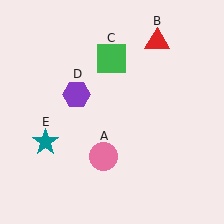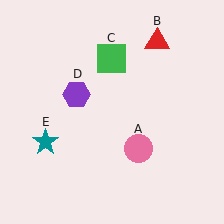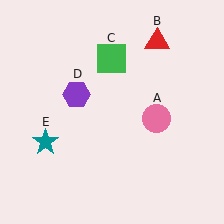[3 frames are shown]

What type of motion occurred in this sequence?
The pink circle (object A) rotated counterclockwise around the center of the scene.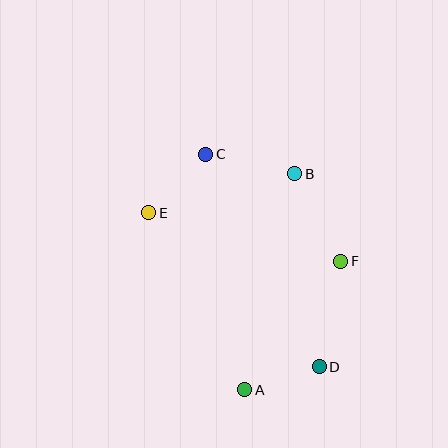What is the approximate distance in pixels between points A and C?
The distance between A and C is approximately 238 pixels.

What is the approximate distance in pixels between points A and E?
The distance between A and E is approximately 201 pixels.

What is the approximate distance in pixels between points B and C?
The distance between B and C is approximately 91 pixels.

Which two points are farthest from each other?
Points C and D are farthest from each other.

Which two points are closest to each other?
Points A and D are closest to each other.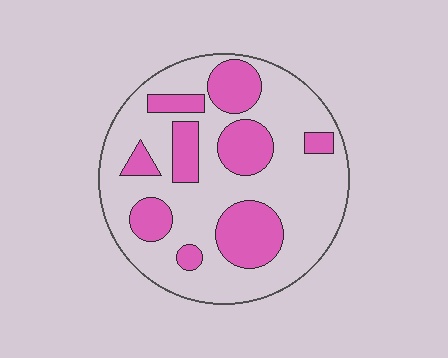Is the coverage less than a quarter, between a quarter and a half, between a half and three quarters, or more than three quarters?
Between a quarter and a half.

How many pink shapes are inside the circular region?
9.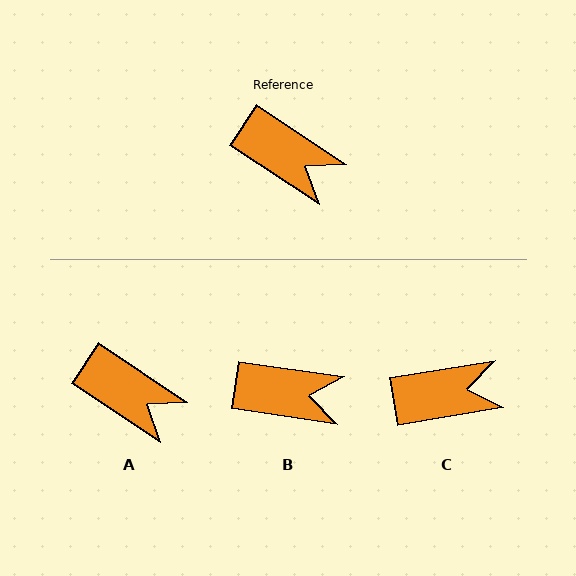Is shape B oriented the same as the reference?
No, it is off by about 26 degrees.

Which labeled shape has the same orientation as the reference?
A.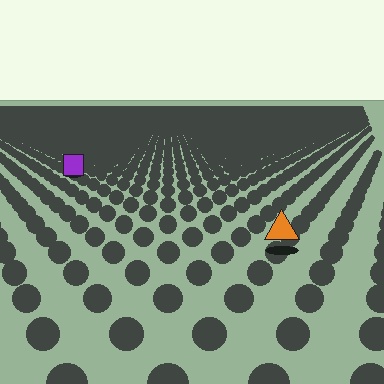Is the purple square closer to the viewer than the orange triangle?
No. The orange triangle is closer — you can tell from the texture gradient: the ground texture is coarser near it.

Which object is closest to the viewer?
The orange triangle is closest. The texture marks near it are larger and more spread out.